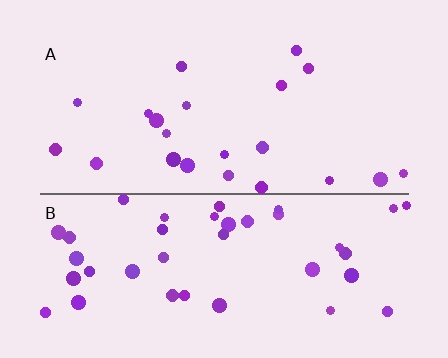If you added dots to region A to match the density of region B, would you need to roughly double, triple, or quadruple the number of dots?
Approximately double.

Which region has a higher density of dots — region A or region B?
B (the bottom).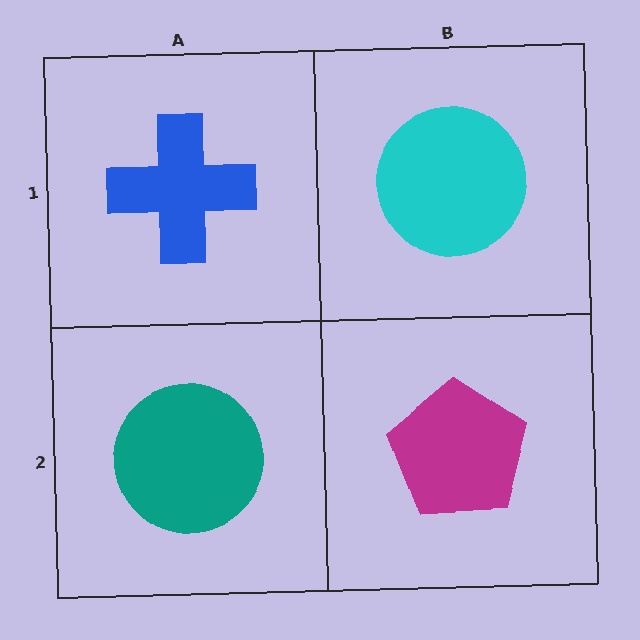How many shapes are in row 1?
2 shapes.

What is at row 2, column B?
A magenta pentagon.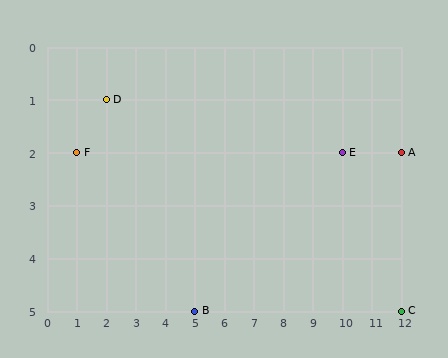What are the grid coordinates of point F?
Point F is at grid coordinates (1, 2).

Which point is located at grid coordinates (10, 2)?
Point E is at (10, 2).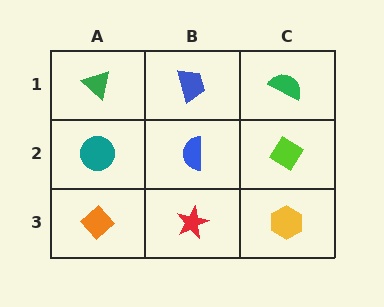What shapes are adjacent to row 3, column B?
A blue semicircle (row 2, column B), an orange diamond (row 3, column A), a yellow hexagon (row 3, column C).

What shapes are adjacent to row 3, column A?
A teal circle (row 2, column A), a red star (row 3, column B).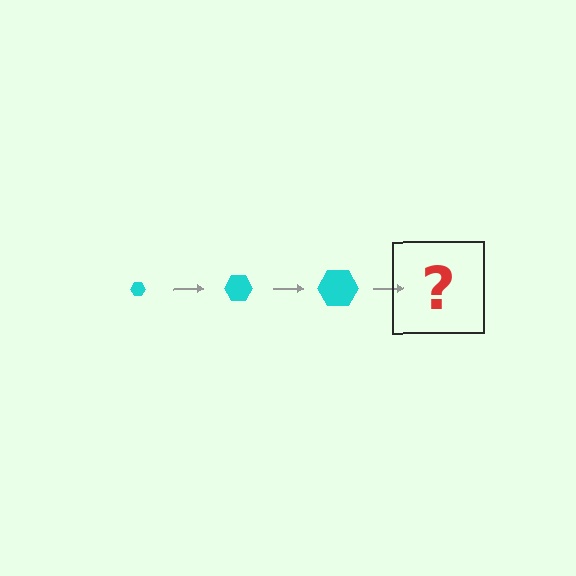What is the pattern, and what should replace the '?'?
The pattern is that the hexagon gets progressively larger each step. The '?' should be a cyan hexagon, larger than the previous one.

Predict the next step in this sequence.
The next step is a cyan hexagon, larger than the previous one.